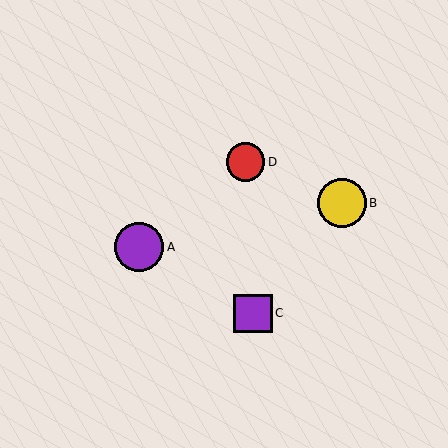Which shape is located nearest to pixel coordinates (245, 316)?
The purple square (labeled C) at (253, 313) is nearest to that location.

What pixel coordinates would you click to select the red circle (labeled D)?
Click at (246, 162) to select the red circle D.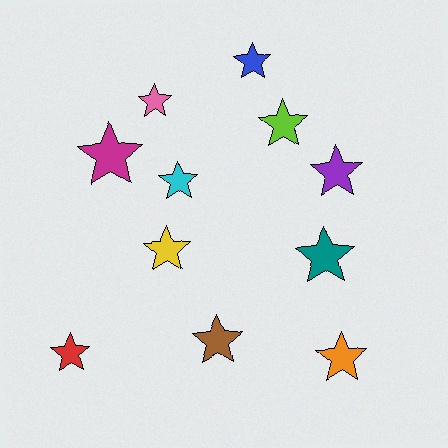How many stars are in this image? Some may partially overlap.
There are 11 stars.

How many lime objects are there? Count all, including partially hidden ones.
There is 1 lime object.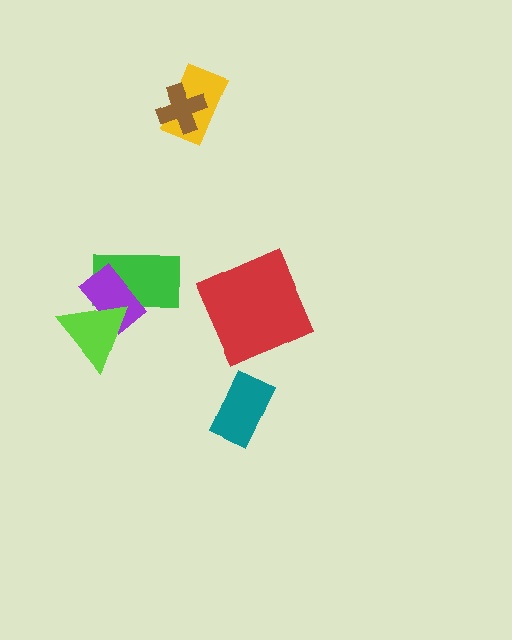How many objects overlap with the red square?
0 objects overlap with the red square.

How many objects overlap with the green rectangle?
2 objects overlap with the green rectangle.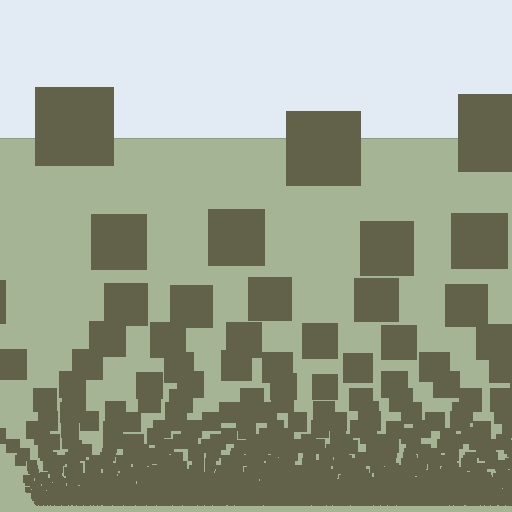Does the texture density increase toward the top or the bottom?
Density increases toward the bottom.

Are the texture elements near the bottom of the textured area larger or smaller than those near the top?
Smaller. The gradient is inverted — elements near the bottom are smaller and denser.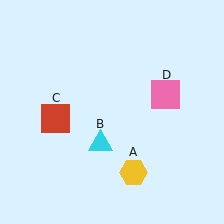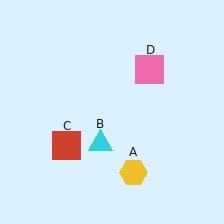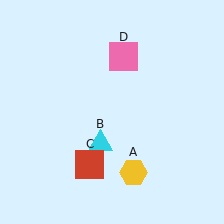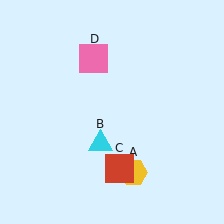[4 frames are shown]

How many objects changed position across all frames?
2 objects changed position: red square (object C), pink square (object D).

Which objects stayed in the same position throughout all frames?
Yellow hexagon (object A) and cyan triangle (object B) remained stationary.